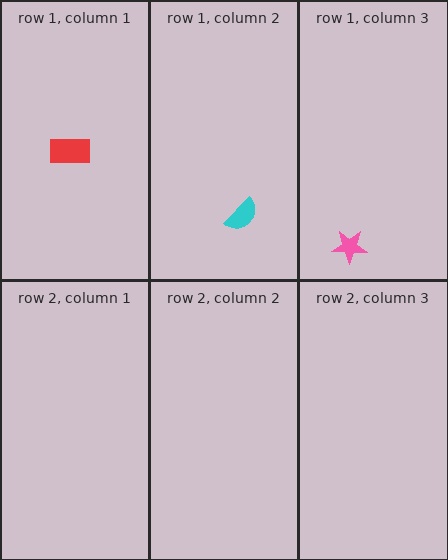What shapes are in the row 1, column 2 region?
The cyan semicircle.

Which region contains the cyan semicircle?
The row 1, column 2 region.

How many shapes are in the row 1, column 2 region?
1.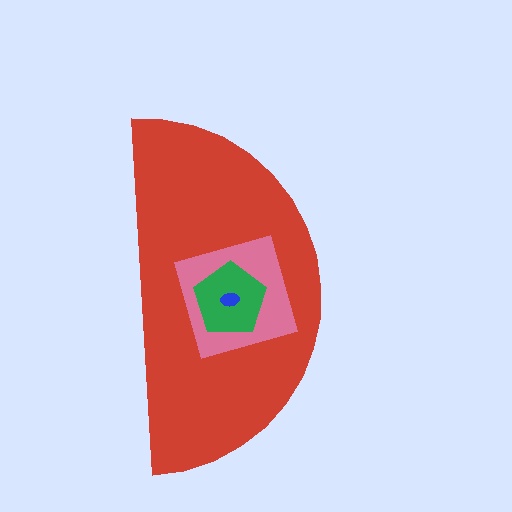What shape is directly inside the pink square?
The green pentagon.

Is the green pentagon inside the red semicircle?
Yes.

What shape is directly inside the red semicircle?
The pink square.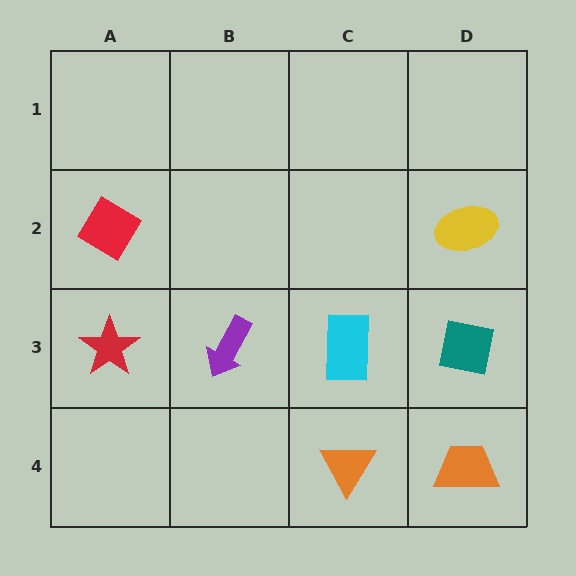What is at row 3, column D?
A teal square.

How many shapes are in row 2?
2 shapes.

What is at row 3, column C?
A cyan rectangle.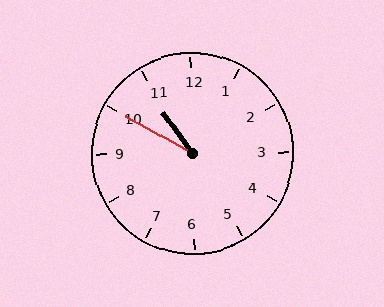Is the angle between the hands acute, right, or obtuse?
It is acute.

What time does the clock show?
10:50.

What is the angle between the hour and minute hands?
Approximately 25 degrees.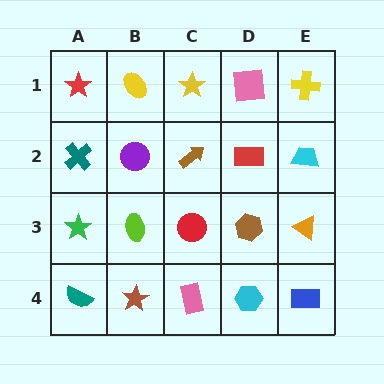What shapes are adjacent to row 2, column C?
A yellow star (row 1, column C), a red circle (row 3, column C), a purple circle (row 2, column B), a red rectangle (row 2, column D).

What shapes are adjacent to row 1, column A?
A teal cross (row 2, column A), a yellow ellipse (row 1, column B).